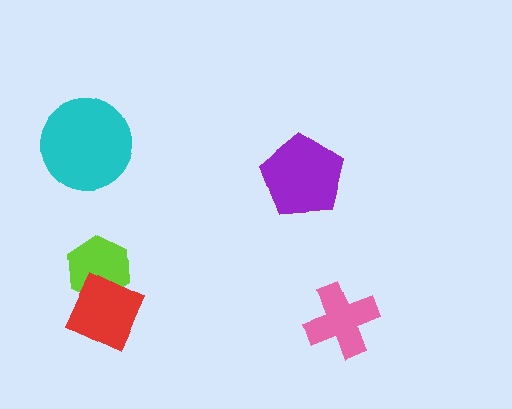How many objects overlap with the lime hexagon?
1 object overlaps with the lime hexagon.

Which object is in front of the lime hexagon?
The red diamond is in front of the lime hexagon.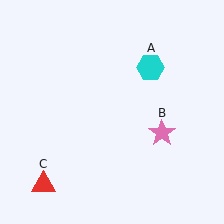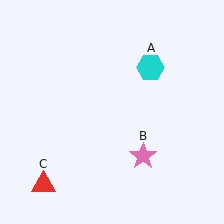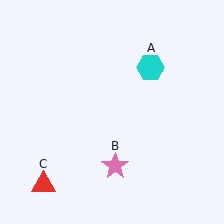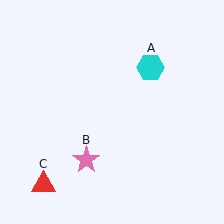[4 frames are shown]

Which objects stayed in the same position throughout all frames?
Cyan hexagon (object A) and red triangle (object C) remained stationary.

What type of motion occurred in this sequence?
The pink star (object B) rotated clockwise around the center of the scene.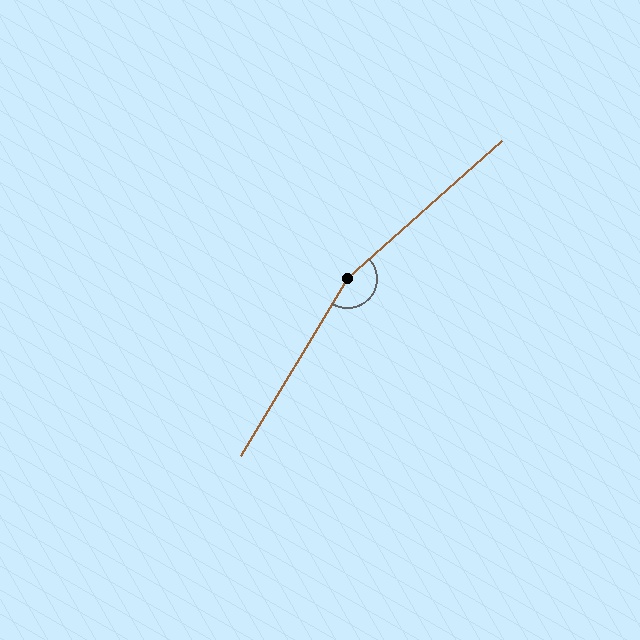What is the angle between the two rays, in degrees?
Approximately 163 degrees.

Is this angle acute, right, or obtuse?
It is obtuse.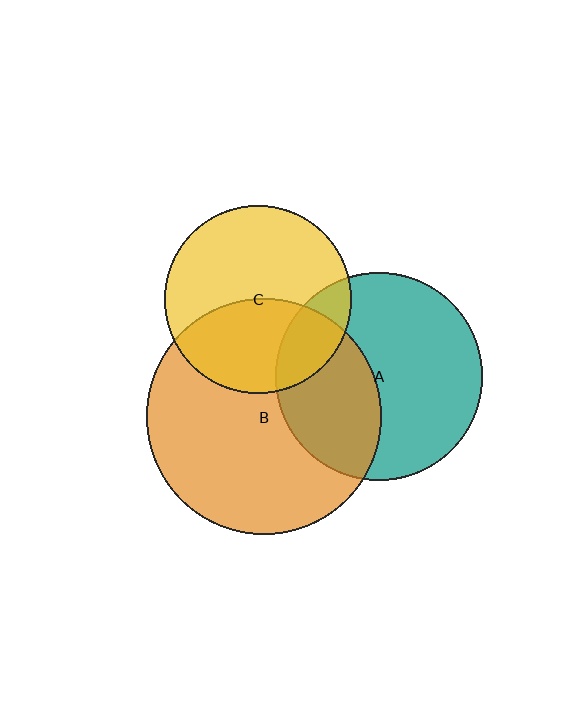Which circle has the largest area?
Circle B (orange).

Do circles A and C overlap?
Yes.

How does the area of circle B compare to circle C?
Approximately 1.6 times.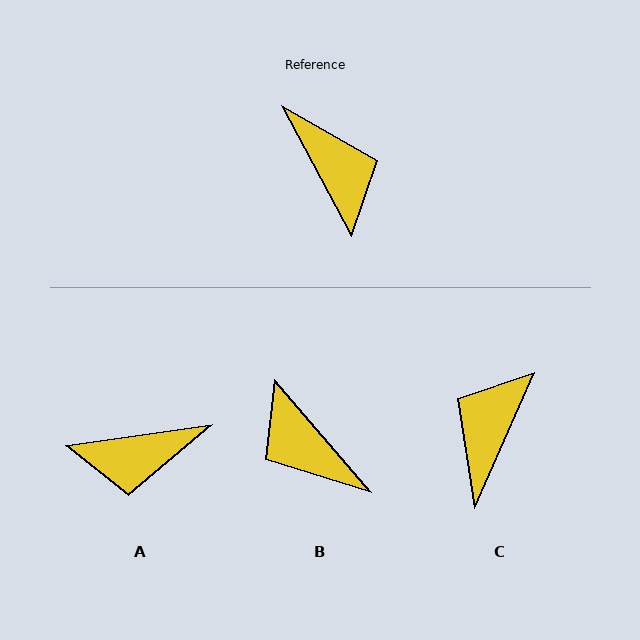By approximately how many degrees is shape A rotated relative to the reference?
Approximately 110 degrees clockwise.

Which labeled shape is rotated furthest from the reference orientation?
B, about 167 degrees away.